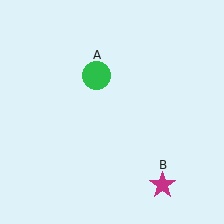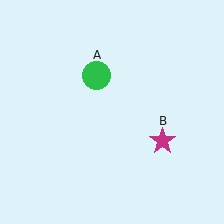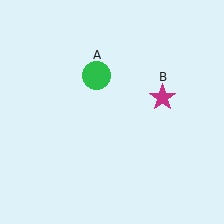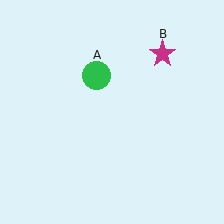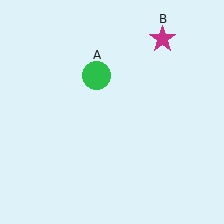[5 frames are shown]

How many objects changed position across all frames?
1 object changed position: magenta star (object B).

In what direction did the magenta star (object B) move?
The magenta star (object B) moved up.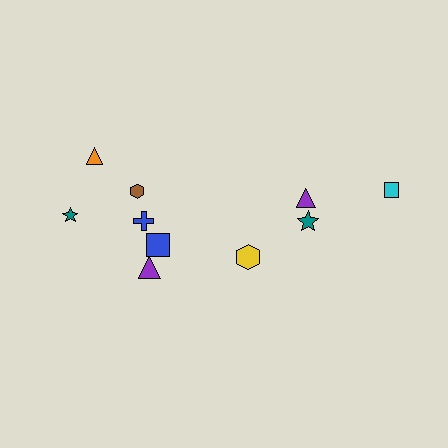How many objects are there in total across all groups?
There are 10 objects.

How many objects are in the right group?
There are 4 objects.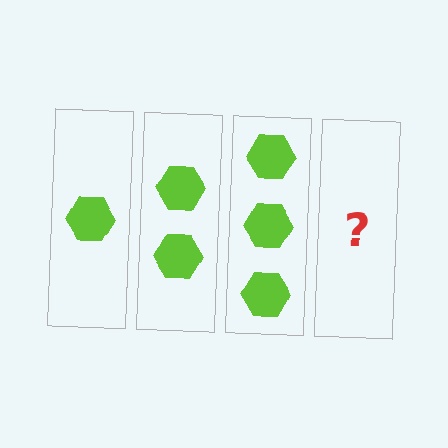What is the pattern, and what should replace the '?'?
The pattern is that each step adds one more hexagon. The '?' should be 4 hexagons.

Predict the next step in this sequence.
The next step is 4 hexagons.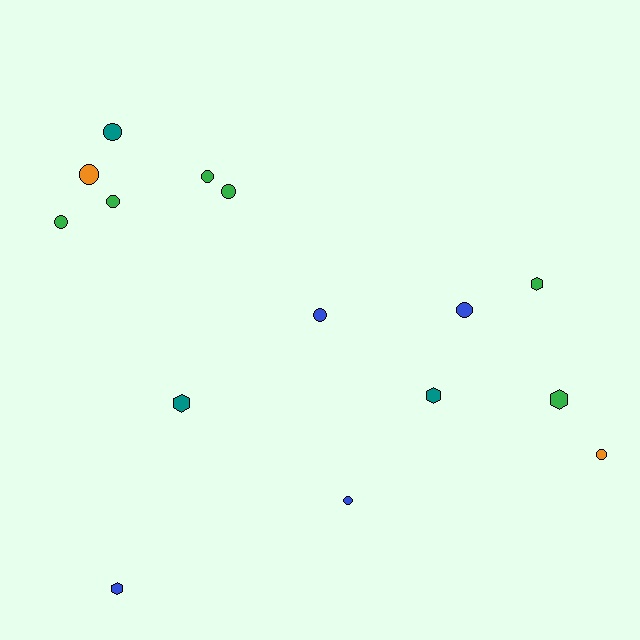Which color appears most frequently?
Green, with 6 objects.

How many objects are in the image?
There are 15 objects.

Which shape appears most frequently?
Circle, with 10 objects.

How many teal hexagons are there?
There are 2 teal hexagons.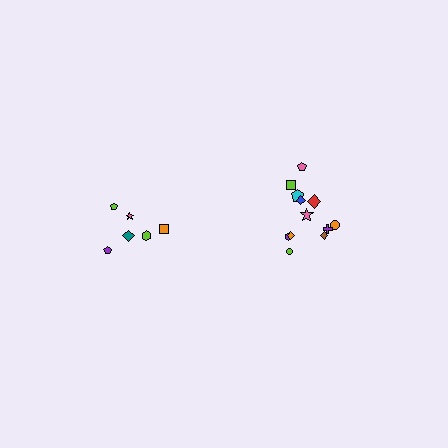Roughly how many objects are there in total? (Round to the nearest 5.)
Roughly 20 objects in total.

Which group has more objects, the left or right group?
The right group.